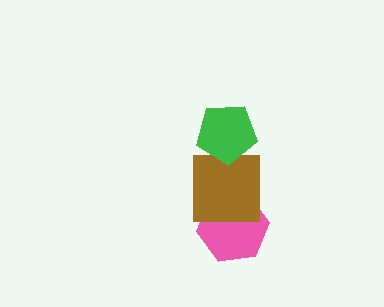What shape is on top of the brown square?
The green pentagon is on top of the brown square.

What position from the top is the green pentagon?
The green pentagon is 1st from the top.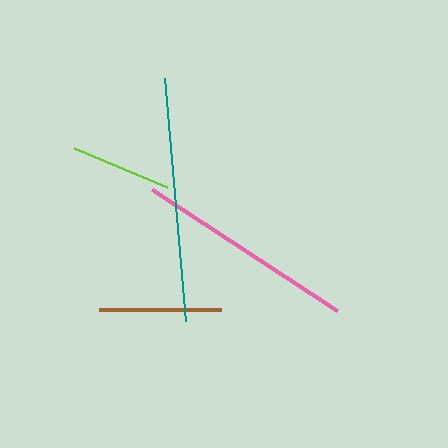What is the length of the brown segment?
The brown segment is approximately 121 pixels long.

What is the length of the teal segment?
The teal segment is approximately 244 pixels long.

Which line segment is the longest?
The teal line is the longest at approximately 244 pixels.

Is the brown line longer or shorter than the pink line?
The pink line is longer than the brown line.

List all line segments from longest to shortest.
From longest to shortest: teal, pink, brown, lime.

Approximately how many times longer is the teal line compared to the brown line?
The teal line is approximately 2.0 times the length of the brown line.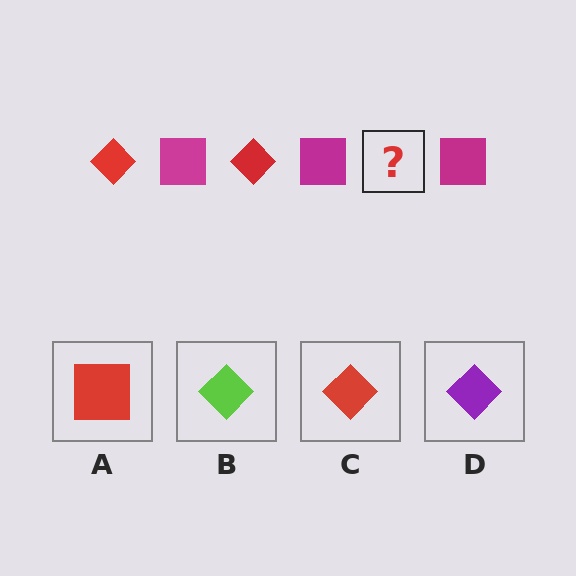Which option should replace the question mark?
Option C.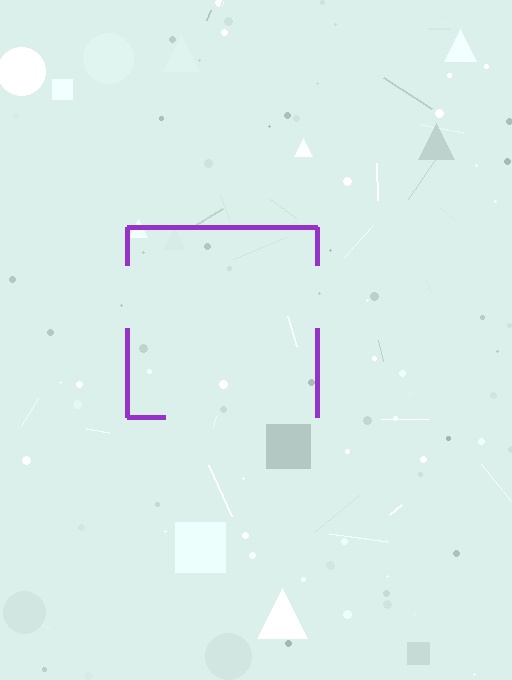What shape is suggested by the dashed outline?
The dashed outline suggests a square.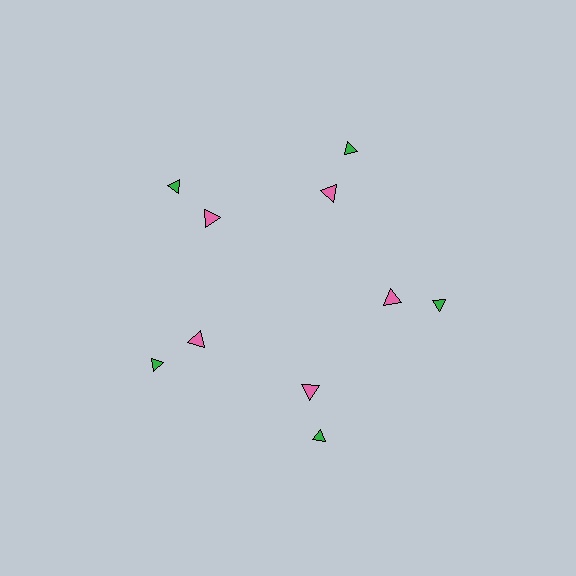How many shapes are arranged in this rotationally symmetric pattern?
There are 10 shapes, arranged in 5 groups of 2.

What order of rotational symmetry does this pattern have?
This pattern has 5-fold rotational symmetry.